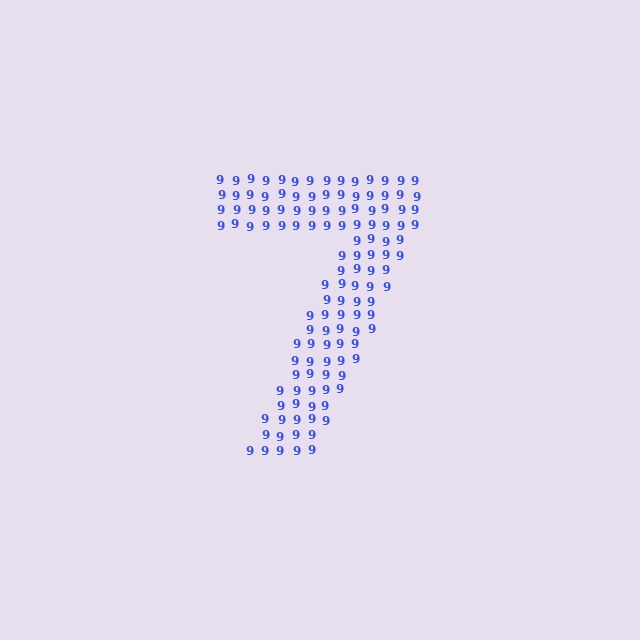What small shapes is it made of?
It is made of small digit 9's.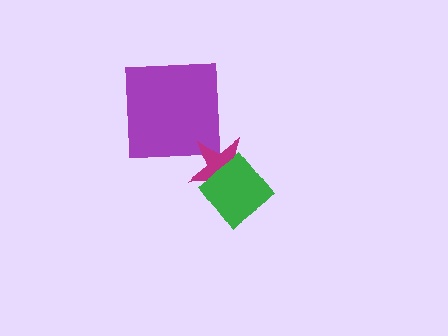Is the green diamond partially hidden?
No, no other shape covers it.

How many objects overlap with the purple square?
0 objects overlap with the purple square.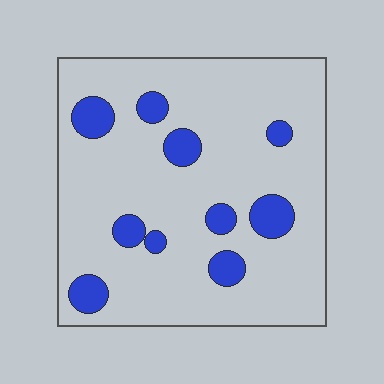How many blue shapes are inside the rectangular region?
10.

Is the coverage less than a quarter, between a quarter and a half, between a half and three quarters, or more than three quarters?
Less than a quarter.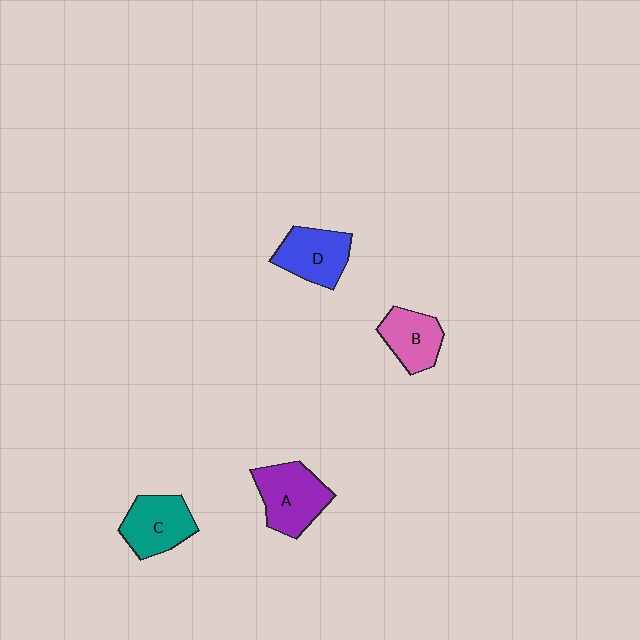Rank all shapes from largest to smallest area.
From largest to smallest: A (purple), C (teal), D (blue), B (pink).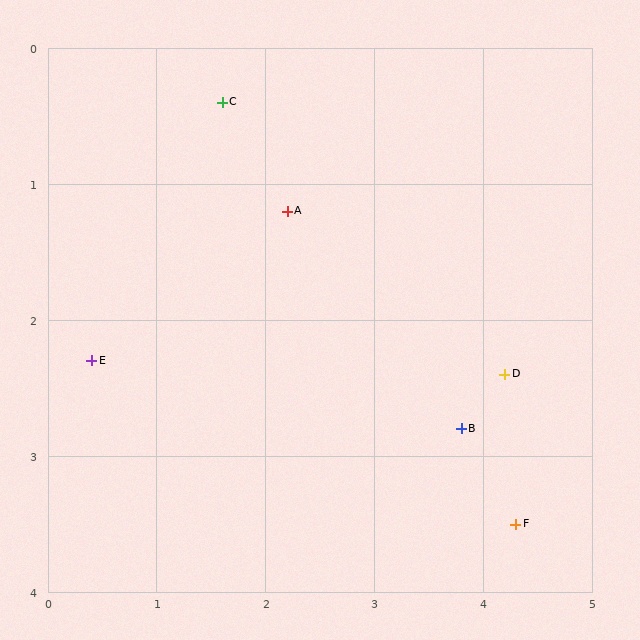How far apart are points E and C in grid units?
Points E and C are about 2.2 grid units apart.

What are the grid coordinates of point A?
Point A is at approximately (2.2, 1.2).